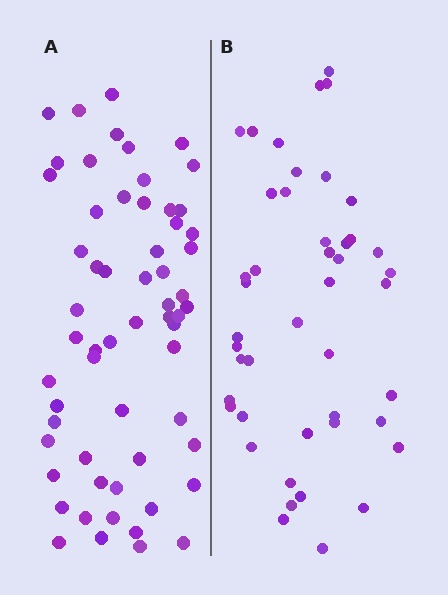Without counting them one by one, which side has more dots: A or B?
Region A (the left region) has more dots.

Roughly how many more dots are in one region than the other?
Region A has approximately 15 more dots than region B.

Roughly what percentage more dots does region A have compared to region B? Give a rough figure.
About 35% more.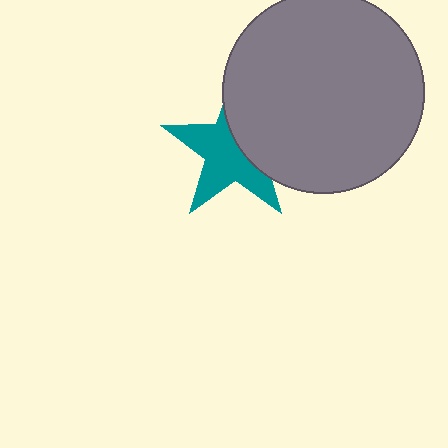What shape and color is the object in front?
The object in front is a gray circle.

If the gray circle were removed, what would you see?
You would see the complete teal star.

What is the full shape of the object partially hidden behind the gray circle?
The partially hidden object is a teal star.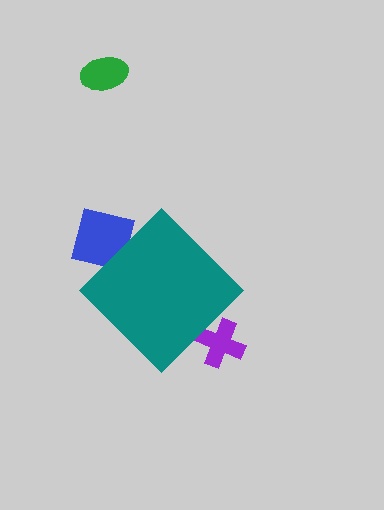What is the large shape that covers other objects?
A teal diamond.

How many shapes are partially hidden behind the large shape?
2 shapes are partially hidden.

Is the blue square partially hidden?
Yes, the blue square is partially hidden behind the teal diamond.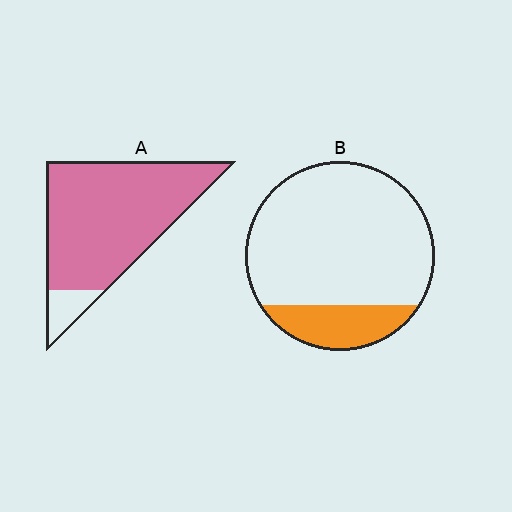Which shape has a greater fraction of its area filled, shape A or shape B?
Shape A.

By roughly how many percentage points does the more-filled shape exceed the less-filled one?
By roughly 70 percentage points (A over B).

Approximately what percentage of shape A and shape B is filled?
A is approximately 90% and B is approximately 20%.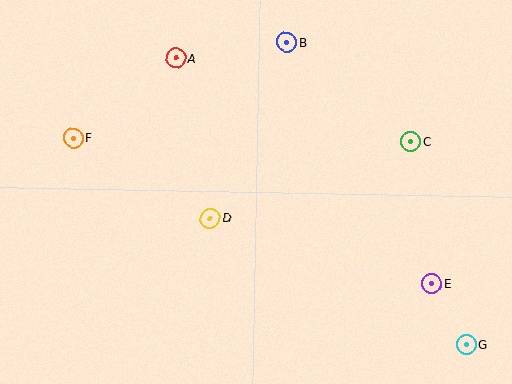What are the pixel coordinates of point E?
Point E is at (432, 283).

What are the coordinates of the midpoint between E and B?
The midpoint between E and B is at (359, 163).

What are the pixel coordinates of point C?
Point C is at (411, 142).